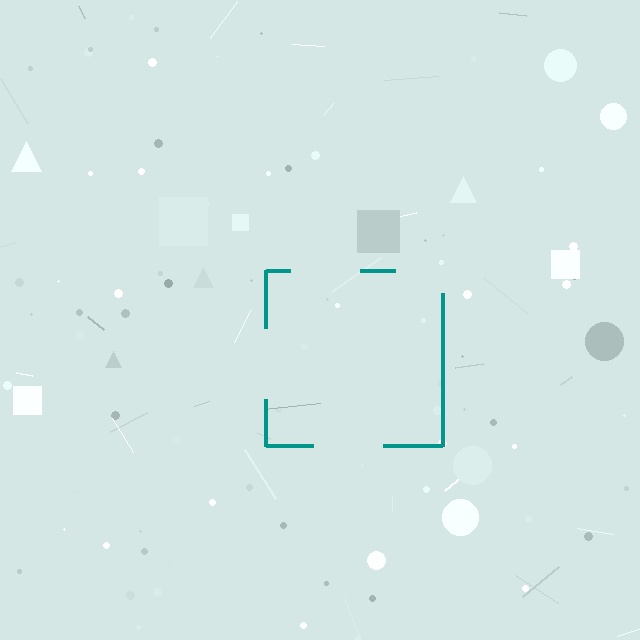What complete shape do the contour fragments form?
The contour fragments form a square.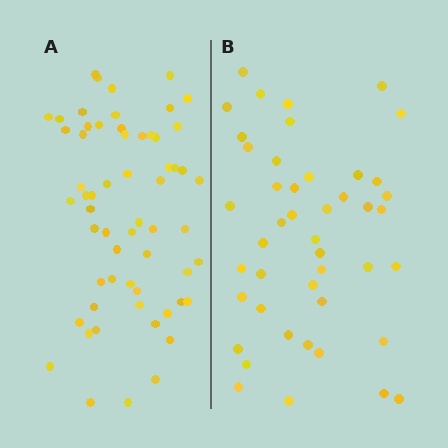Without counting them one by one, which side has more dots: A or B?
Region A (the left region) has more dots.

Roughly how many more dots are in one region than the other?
Region A has approximately 15 more dots than region B.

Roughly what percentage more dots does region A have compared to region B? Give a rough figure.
About 35% more.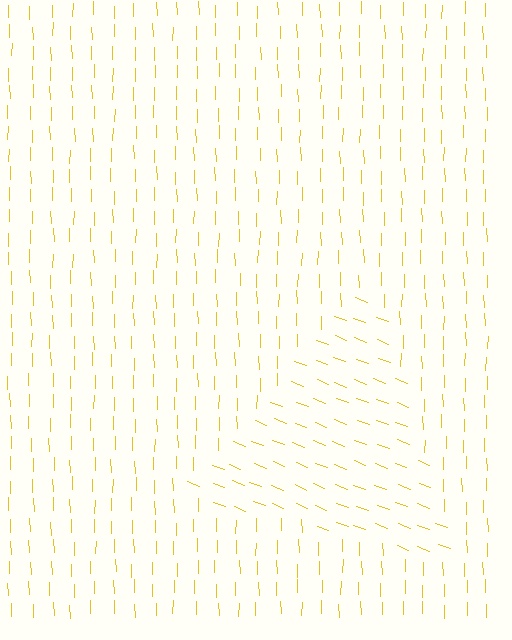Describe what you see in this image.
The image is filled with small yellow line segments. A triangle region in the image has lines oriented differently from the surrounding lines, creating a visible texture boundary.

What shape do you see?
I see a triangle.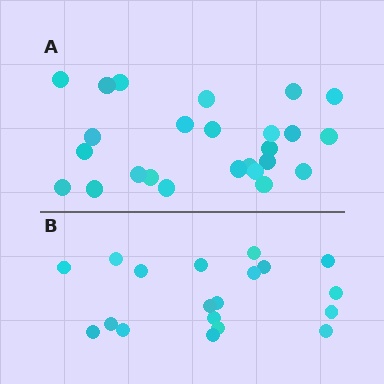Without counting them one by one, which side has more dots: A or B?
Region A (the top region) has more dots.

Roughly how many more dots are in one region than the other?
Region A has about 6 more dots than region B.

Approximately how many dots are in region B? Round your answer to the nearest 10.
About 20 dots. (The exact count is 19, which rounds to 20.)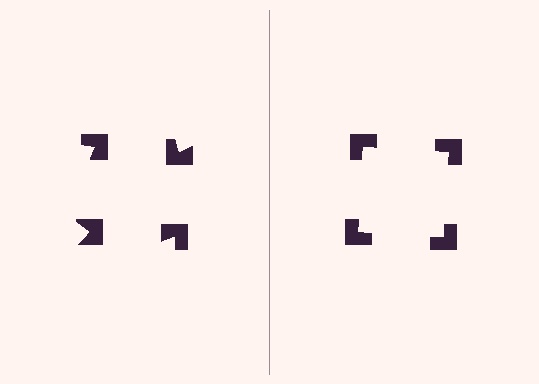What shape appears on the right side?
An illusory square.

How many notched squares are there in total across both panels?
8 — 4 on each side.